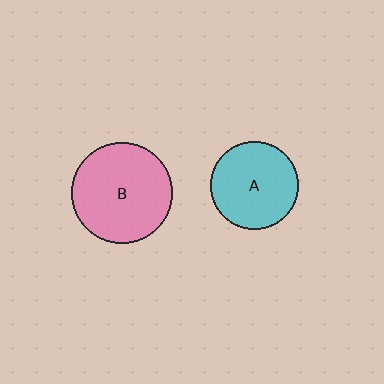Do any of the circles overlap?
No, none of the circles overlap.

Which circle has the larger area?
Circle B (pink).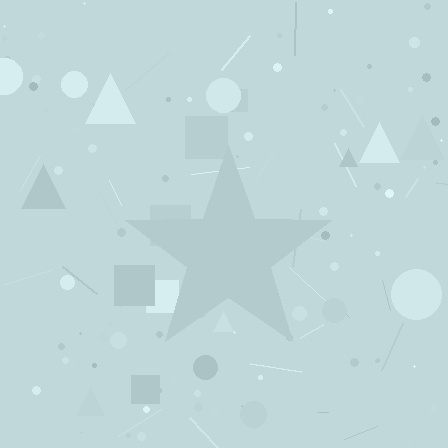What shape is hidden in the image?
A star is hidden in the image.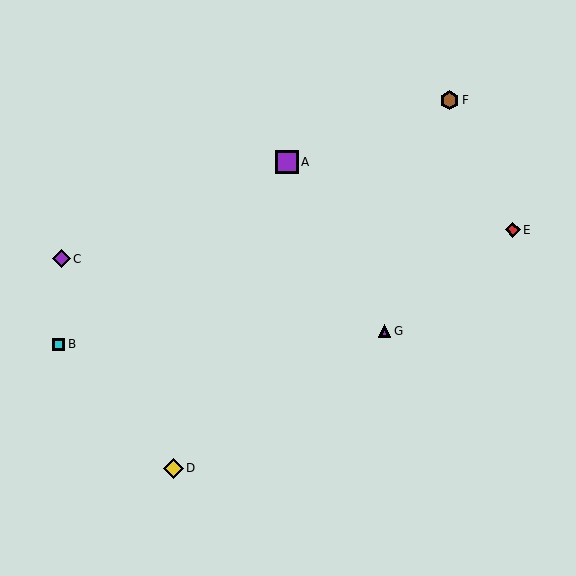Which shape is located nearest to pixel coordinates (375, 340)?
The purple triangle (labeled G) at (384, 331) is nearest to that location.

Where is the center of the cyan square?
The center of the cyan square is at (59, 344).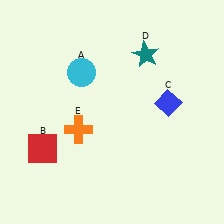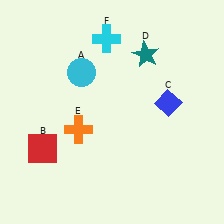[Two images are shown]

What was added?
A cyan cross (F) was added in Image 2.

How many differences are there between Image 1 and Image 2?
There is 1 difference between the two images.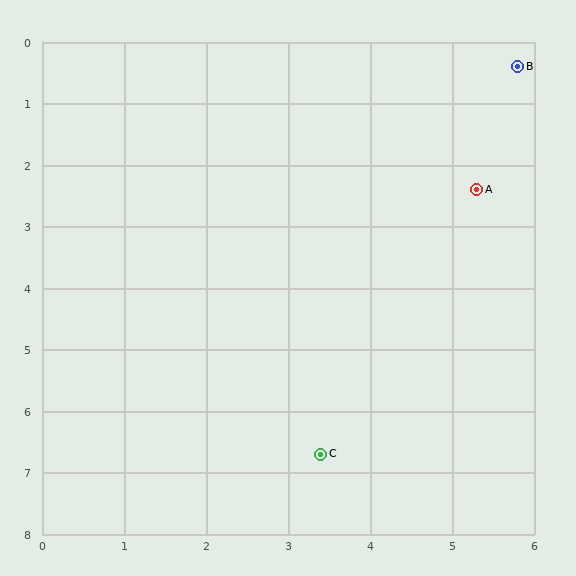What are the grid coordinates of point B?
Point B is at approximately (5.8, 0.4).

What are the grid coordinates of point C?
Point C is at approximately (3.4, 6.7).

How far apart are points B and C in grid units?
Points B and C are about 6.7 grid units apart.